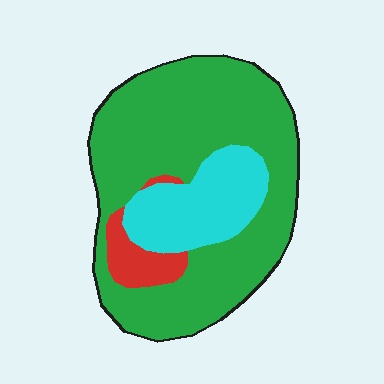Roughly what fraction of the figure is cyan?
Cyan takes up about one fifth (1/5) of the figure.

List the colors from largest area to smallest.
From largest to smallest: green, cyan, red.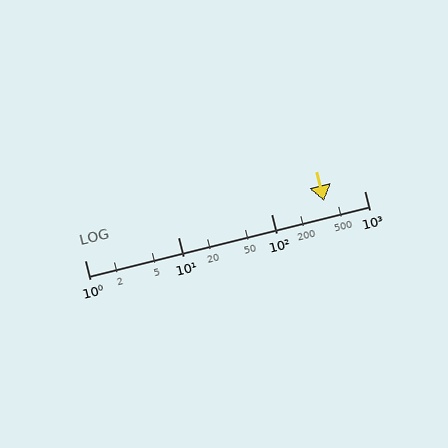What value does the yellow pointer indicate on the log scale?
The pointer indicates approximately 370.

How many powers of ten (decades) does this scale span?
The scale spans 3 decades, from 1 to 1000.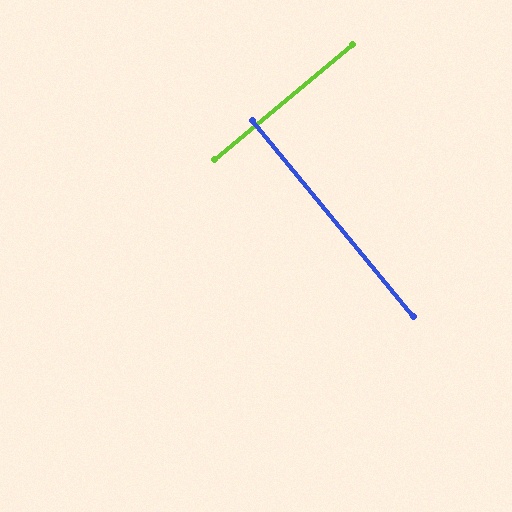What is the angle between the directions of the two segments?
Approximately 89 degrees.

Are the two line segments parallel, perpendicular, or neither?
Perpendicular — they meet at approximately 89°.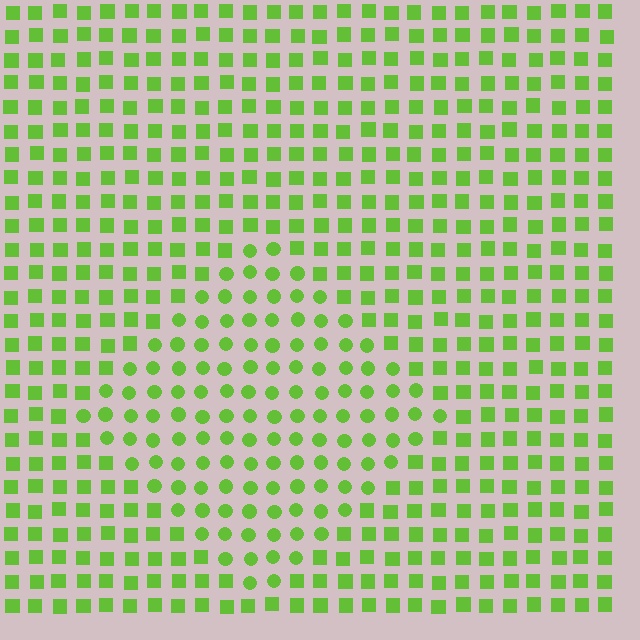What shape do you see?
I see a diamond.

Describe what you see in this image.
The image is filled with small lime elements arranged in a uniform grid. A diamond-shaped region contains circles, while the surrounding area contains squares. The boundary is defined purely by the change in element shape.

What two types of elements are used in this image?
The image uses circles inside the diamond region and squares outside it.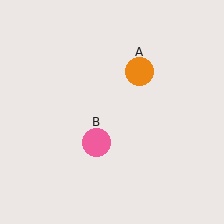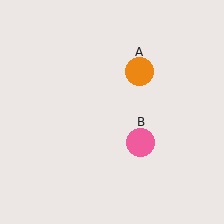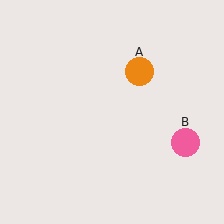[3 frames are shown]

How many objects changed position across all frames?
1 object changed position: pink circle (object B).